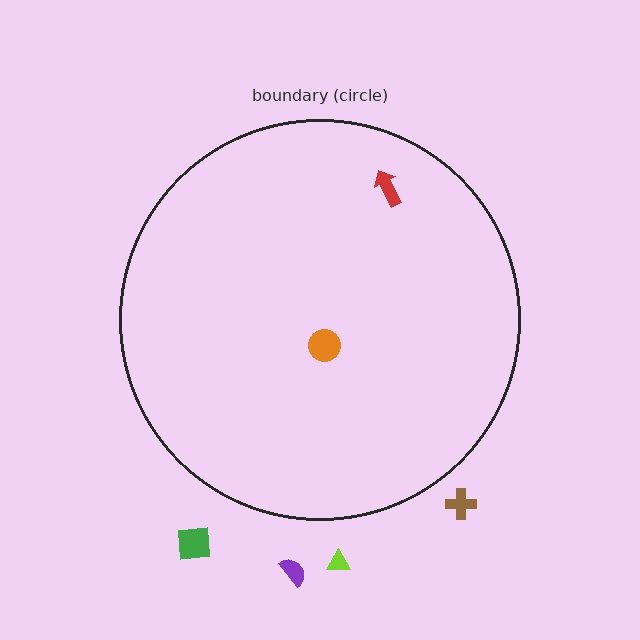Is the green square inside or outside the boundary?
Outside.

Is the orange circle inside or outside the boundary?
Inside.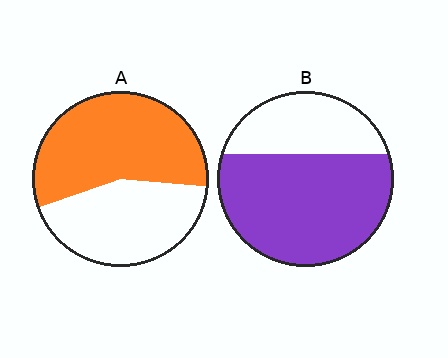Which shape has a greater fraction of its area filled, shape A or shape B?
Shape B.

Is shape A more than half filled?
Yes.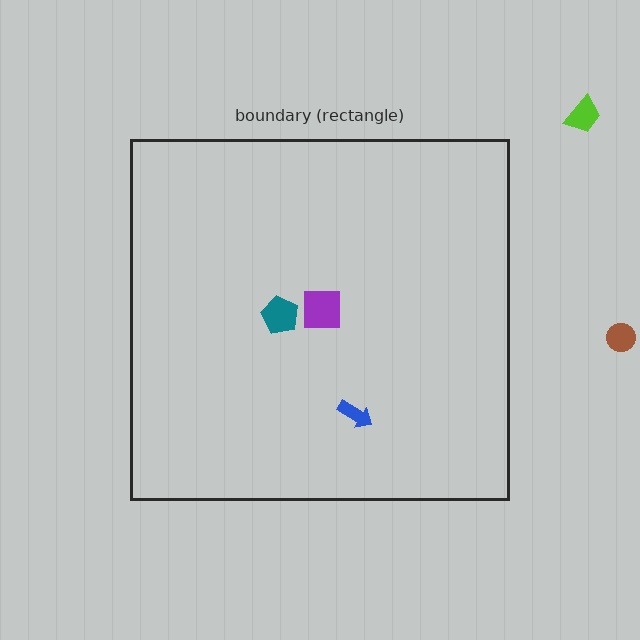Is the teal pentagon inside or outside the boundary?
Inside.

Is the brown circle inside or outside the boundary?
Outside.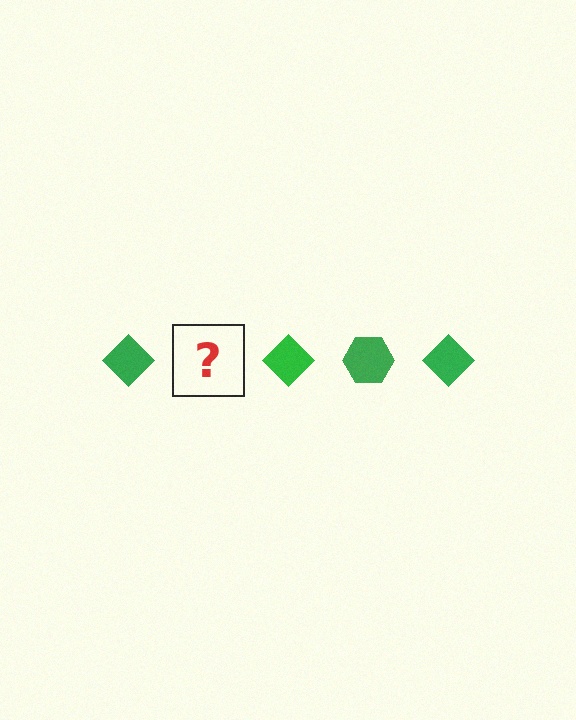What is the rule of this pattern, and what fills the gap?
The rule is that the pattern cycles through diamond, hexagon shapes in green. The gap should be filled with a green hexagon.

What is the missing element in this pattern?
The missing element is a green hexagon.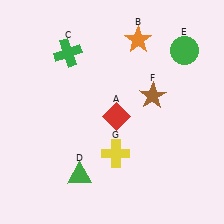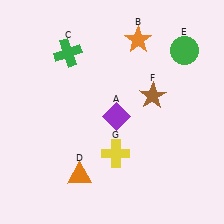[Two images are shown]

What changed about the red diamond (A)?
In Image 1, A is red. In Image 2, it changed to purple.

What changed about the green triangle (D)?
In Image 1, D is green. In Image 2, it changed to orange.